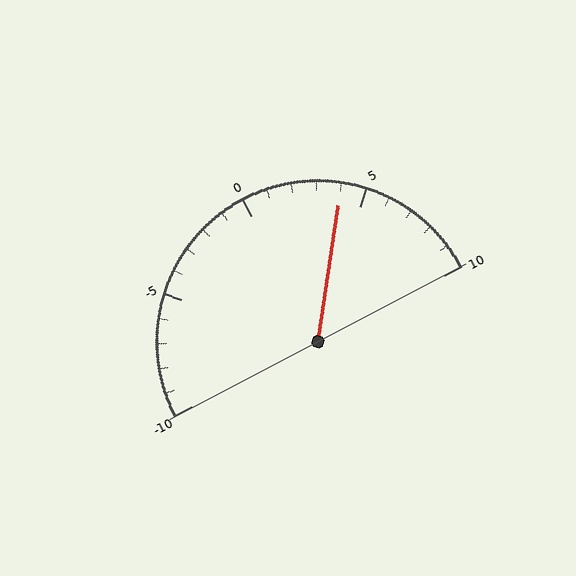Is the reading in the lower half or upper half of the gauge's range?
The reading is in the upper half of the range (-10 to 10).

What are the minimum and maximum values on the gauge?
The gauge ranges from -10 to 10.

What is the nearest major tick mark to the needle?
The nearest major tick mark is 5.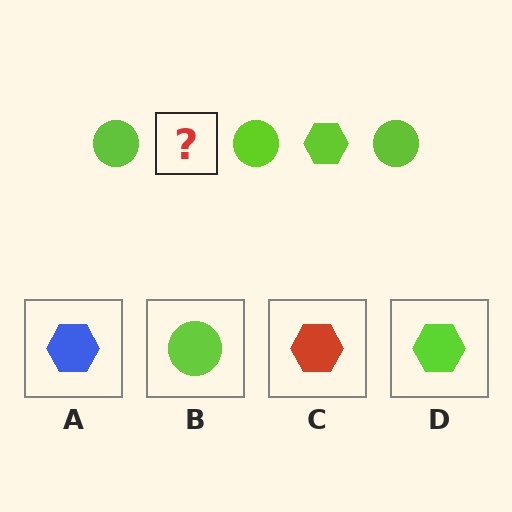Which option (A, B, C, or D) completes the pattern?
D.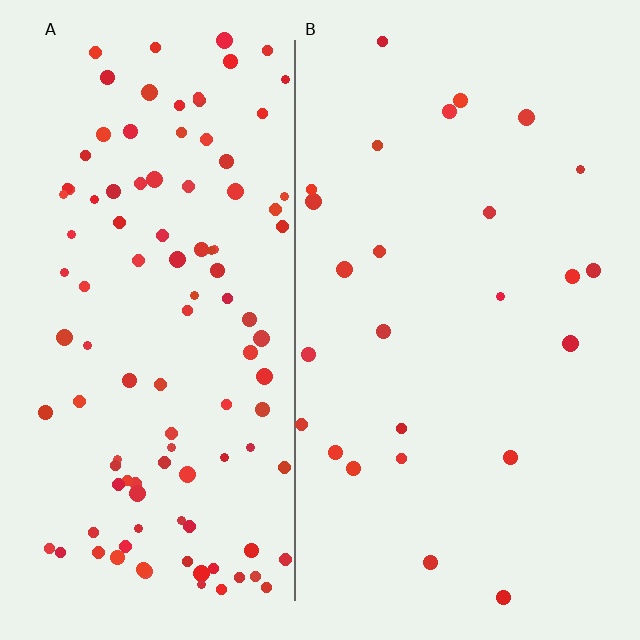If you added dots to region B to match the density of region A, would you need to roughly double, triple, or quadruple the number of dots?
Approximately quadruple.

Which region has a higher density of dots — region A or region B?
A (the left).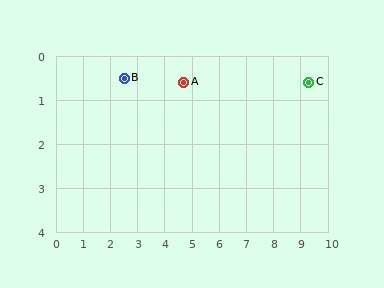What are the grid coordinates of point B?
Point B is at approximately (2.5, 0.5).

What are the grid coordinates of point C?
Point C is at approximately (9.3, 0.6).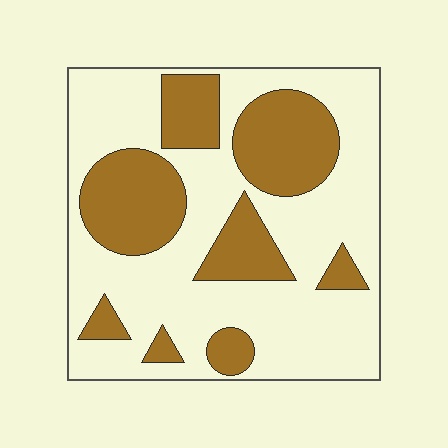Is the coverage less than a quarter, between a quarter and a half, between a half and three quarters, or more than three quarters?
Between a quarter and a half.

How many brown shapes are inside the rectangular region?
8.